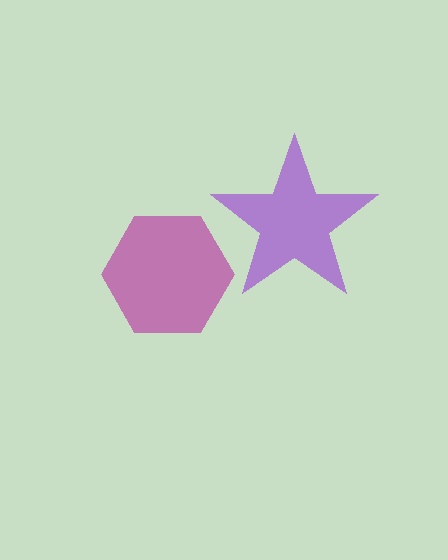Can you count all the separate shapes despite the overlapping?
Yes, there are 2 separate shapes.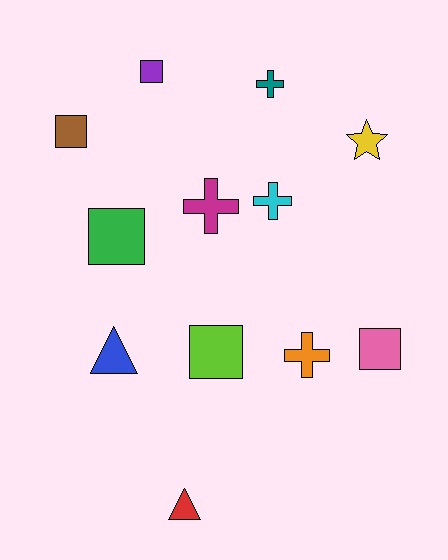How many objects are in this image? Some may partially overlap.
There are 12 objects.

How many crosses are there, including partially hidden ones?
There are 4 crosses.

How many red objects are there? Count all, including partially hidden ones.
There is 1 red object.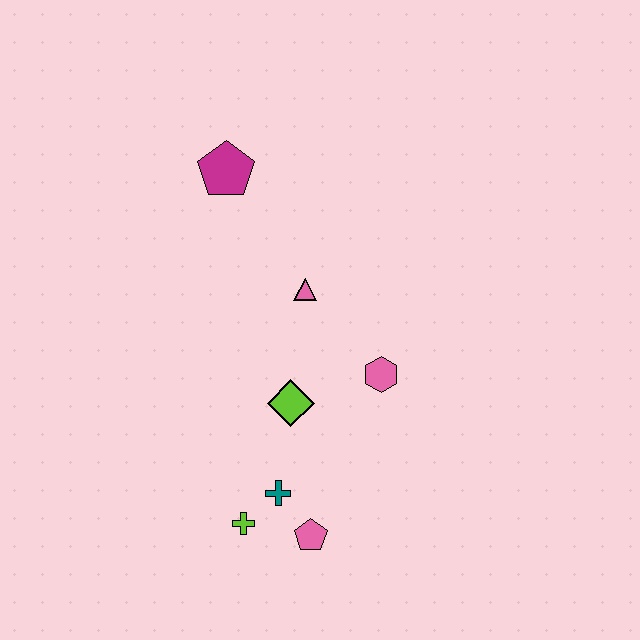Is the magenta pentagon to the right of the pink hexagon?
No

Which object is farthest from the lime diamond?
The magenta pentagon is farthest from the lime diamond.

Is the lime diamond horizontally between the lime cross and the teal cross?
No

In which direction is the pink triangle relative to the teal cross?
The pink triangle is above the teal cross.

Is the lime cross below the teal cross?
Yes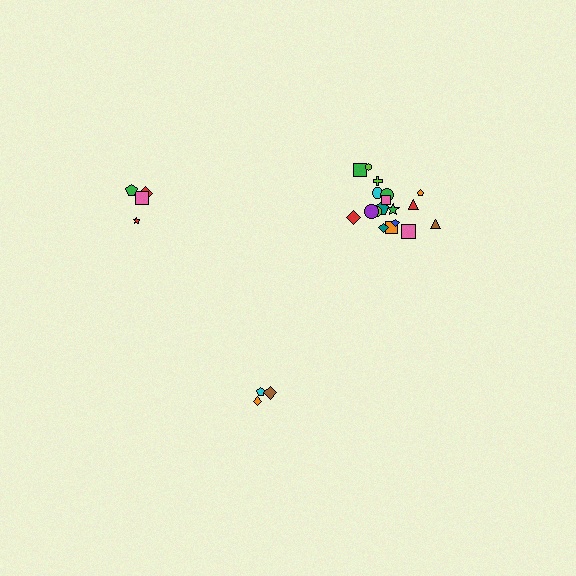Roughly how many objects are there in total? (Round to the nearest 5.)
Roughly 25 objects in total.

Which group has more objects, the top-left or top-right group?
The top-right group.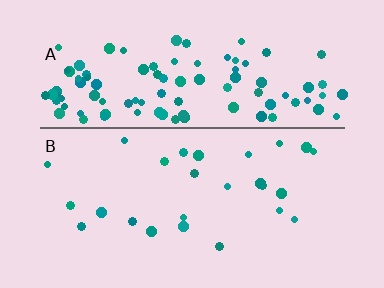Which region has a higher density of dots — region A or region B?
A (the top).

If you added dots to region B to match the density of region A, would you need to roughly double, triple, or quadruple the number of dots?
Approximately quadruple.